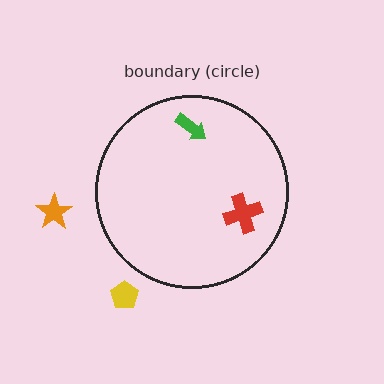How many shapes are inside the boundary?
2 inside, 2 outside.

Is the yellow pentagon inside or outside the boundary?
Outside.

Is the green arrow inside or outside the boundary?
Inside.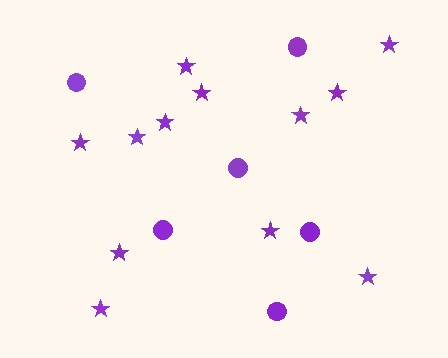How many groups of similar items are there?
There are 2 groups: one group of circles (6) and one group of stars (12).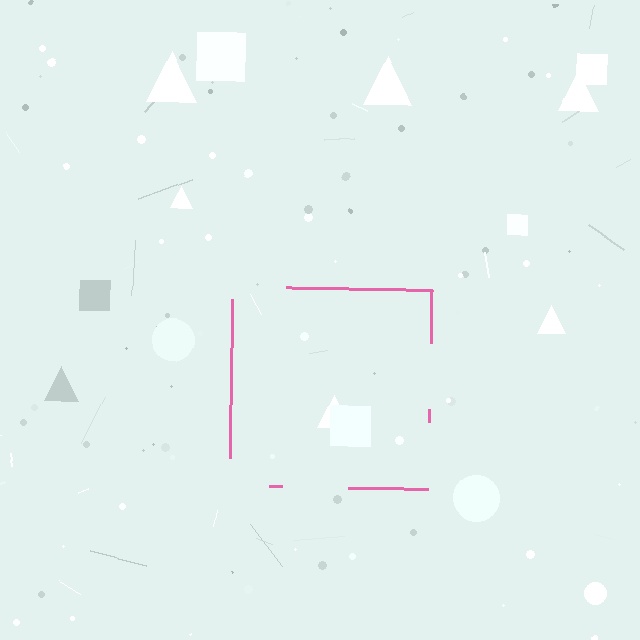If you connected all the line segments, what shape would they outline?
They would outline a square.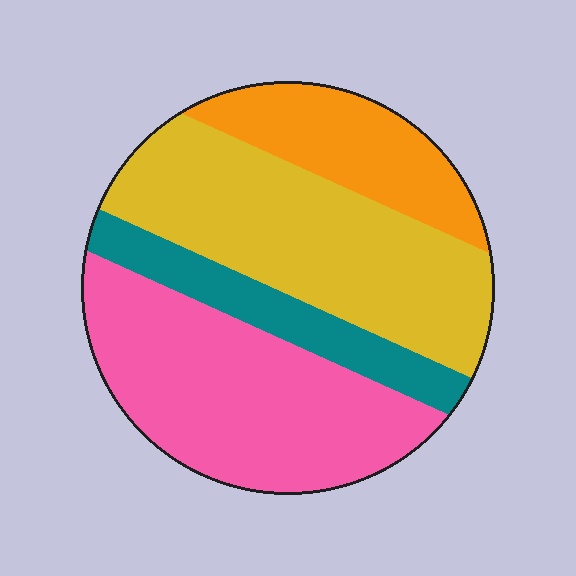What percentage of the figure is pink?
Pink takes up about one third (1/3) of the figure.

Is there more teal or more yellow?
Yellow.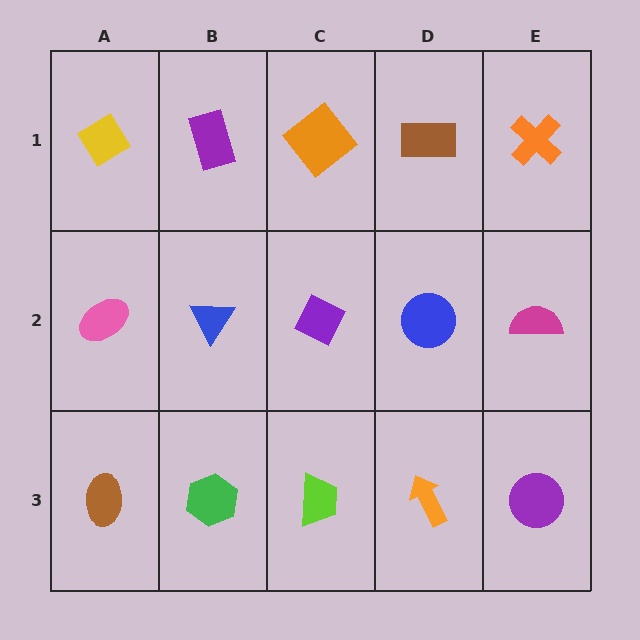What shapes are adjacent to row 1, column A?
A pink ellipse (row 2, column A), a purple rectangle (row 1, column B).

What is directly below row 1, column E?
A magenta semicircle.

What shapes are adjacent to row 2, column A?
A yellow diamond (row 1, column A), a brown ellipse (row 3, column A), a blue triangle (row 2, column B).